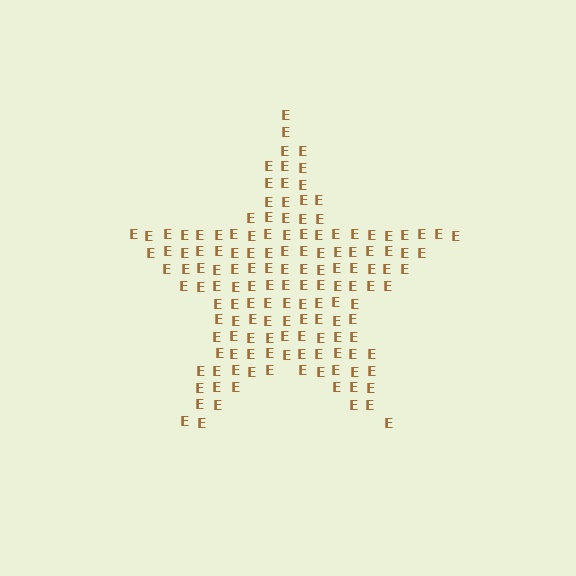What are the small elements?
The small elements are letter E's.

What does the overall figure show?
The overall figure shows a star.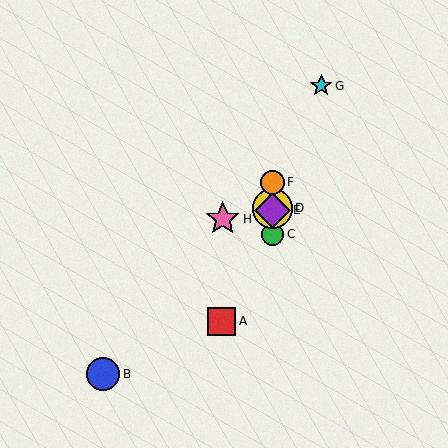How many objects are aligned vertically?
4 objects (C, D, E, F) are aligned vertically.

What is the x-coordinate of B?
Object B is at x≈103.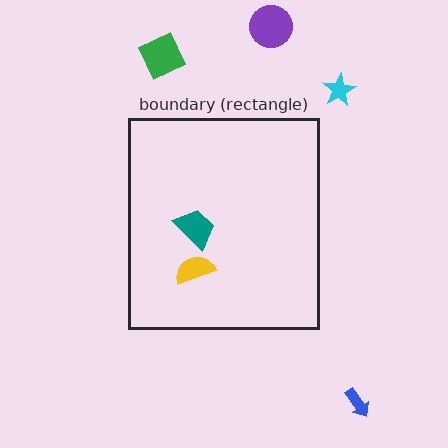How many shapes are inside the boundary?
2 inside, 4 outside.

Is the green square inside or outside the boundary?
Outside.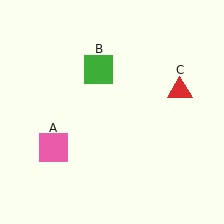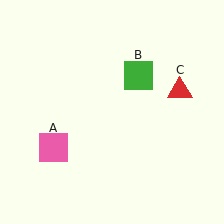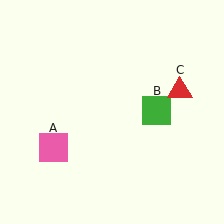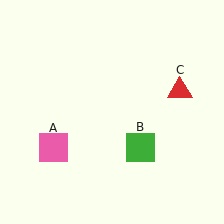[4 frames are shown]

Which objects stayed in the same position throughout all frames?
Pink square (object A) and red triangle (object C) remained stationary.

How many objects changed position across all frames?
1 object changed position: green square (object B).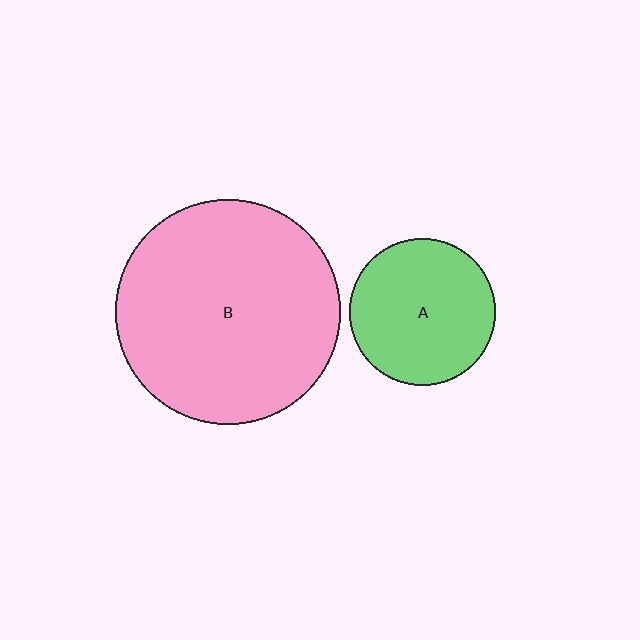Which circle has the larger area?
Circle B (pink).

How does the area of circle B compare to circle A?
Approximately 2.3 times.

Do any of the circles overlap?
No, none of the circles overlap.